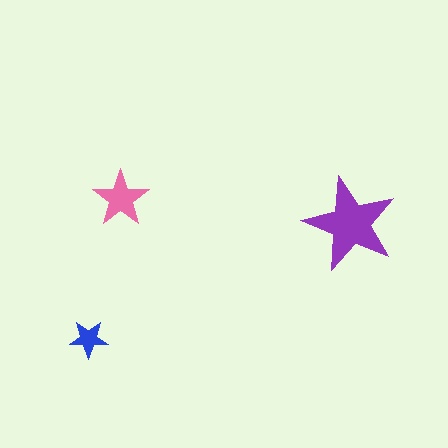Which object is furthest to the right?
The purple star is rightmost.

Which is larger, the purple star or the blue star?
The purple one.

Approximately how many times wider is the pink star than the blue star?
About 1.5 times wider.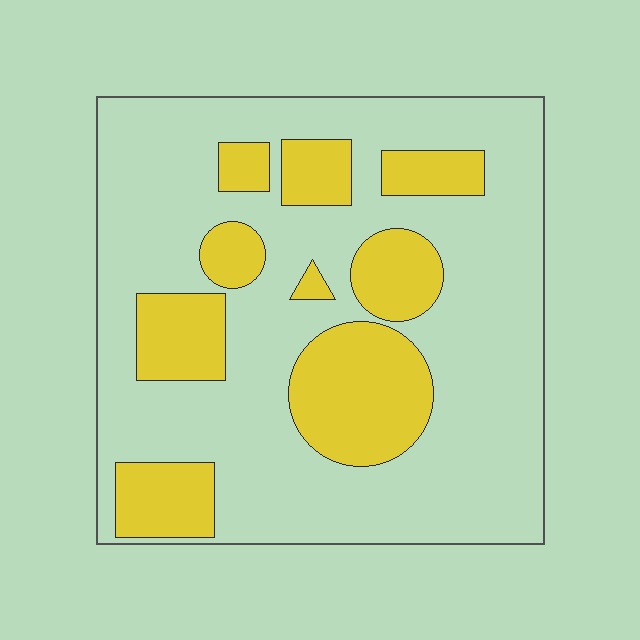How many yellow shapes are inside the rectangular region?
9.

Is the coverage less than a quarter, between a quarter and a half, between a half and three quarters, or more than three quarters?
Between a quarter and a half.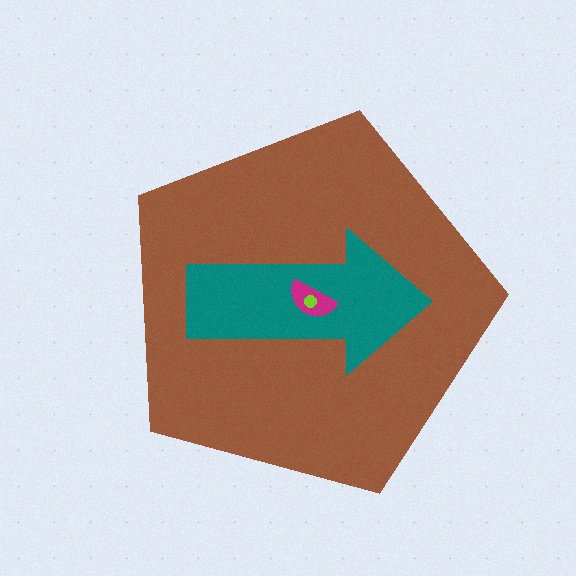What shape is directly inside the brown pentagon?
The teal arrow.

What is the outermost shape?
The brown pentagon.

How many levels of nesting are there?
4.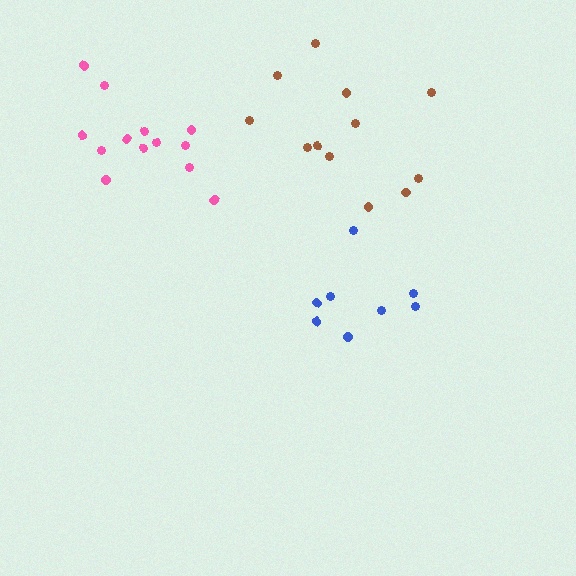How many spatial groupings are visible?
There are 3 spatial groupings.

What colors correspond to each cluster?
The clusters are colored: blue, pink, brown.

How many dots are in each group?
Group 1: 8 dots, Group 2: 13 dots, Group 3: 12 dots (33 total).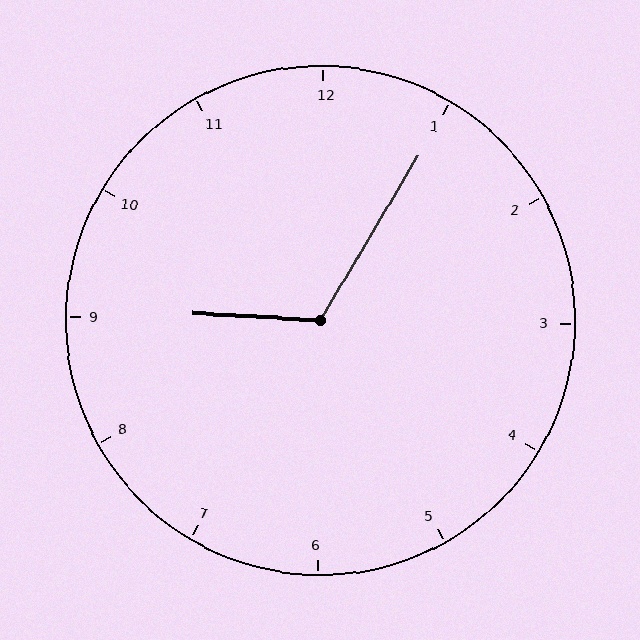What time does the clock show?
9:05.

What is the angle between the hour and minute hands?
Approximately 118 degrees.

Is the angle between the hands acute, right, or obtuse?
It is obtuse.